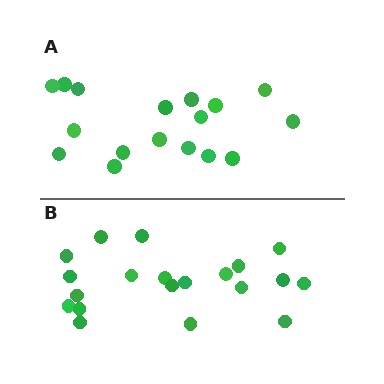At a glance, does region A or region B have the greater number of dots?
Region B (the bottom region) has more dots.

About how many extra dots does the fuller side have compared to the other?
Region B has just a few more — roughly 2 or 3 more dots than region A.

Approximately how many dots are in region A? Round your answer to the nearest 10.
About 20 dots. (The exact count is 17, which rounds to 20.)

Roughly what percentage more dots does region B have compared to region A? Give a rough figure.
About 20% more.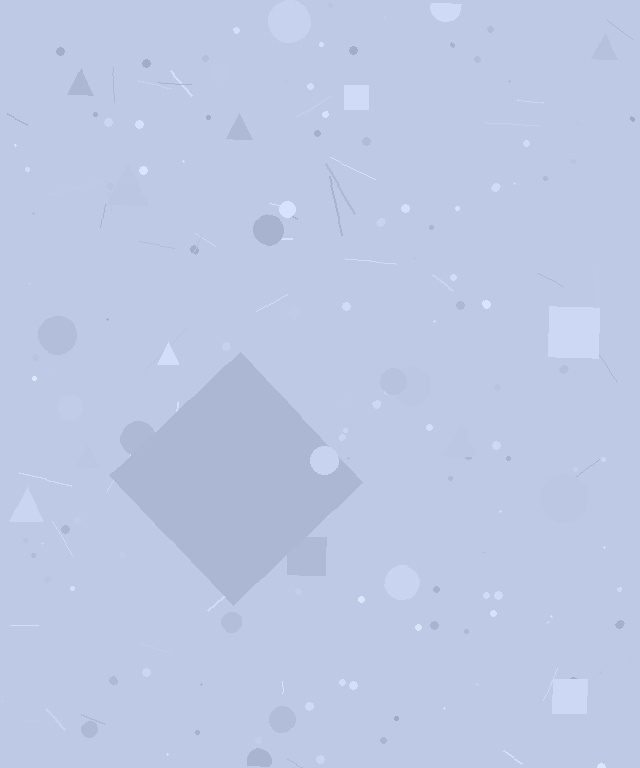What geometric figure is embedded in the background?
A diamond is embedded in the background.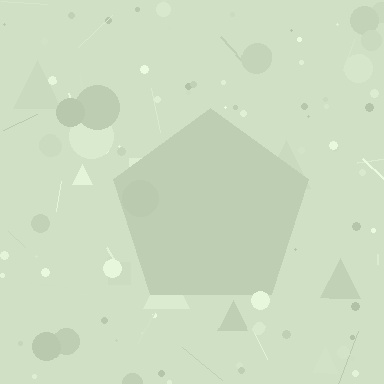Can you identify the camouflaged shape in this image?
The camouflaged shape is a pentagon.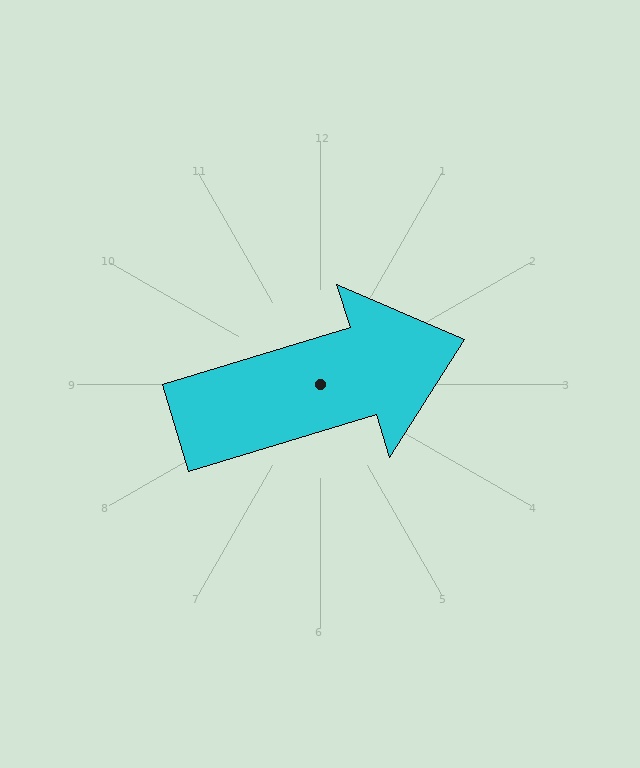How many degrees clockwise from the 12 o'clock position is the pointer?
Approximately 73 degrees.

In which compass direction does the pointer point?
East.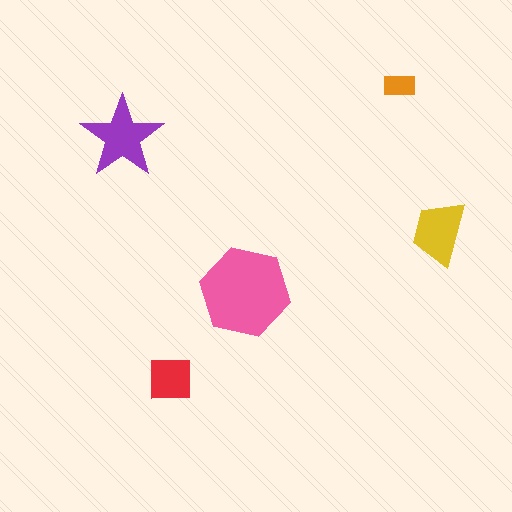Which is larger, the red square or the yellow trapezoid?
The yellow trapezoid.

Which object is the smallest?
The orange rectangle.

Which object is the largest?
The pink hexagon.